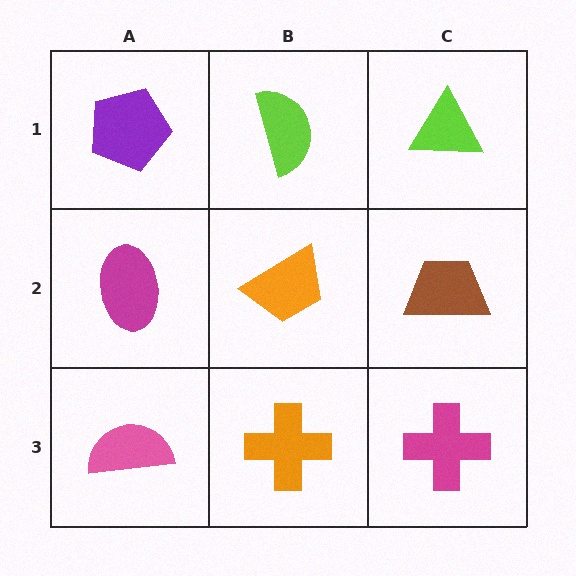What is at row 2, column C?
A brown trapezoid.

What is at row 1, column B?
A lime semicircle.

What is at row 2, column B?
An orange trapezoid.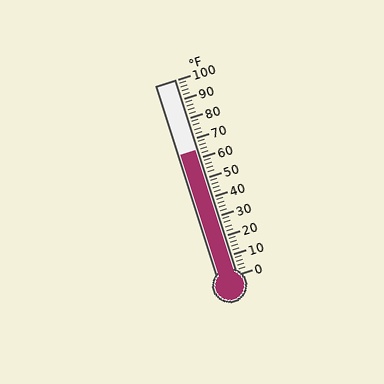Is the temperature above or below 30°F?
The temperature is above 30°F.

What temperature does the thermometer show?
The thermometer shows approximately 64°F.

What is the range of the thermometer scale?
The thermometer scale ranges from 0°F to 100°F.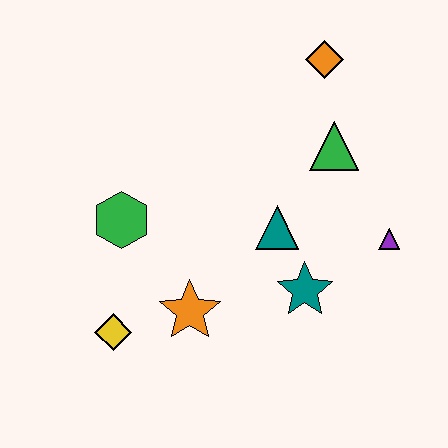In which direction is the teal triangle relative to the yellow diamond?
The teal triangle is to the right of the yellow diamond.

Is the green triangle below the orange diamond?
Yes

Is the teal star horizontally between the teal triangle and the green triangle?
Yes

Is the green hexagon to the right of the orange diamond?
No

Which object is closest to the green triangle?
The orange diamond is closest to the green triangle.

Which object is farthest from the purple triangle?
The yellow diamond is farthest from the purple triangle.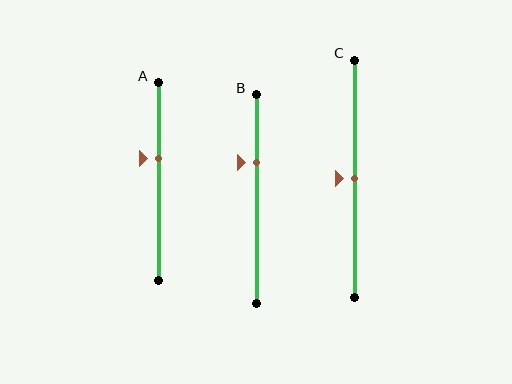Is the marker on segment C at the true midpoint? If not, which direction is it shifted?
Yes, the marker on segment C is at the true midpoint.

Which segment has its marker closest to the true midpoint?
Segment C has its marker closest to the true midpoint.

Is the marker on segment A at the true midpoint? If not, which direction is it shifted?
No, the marker on segment A is shifted upward by about 11% of the segment length.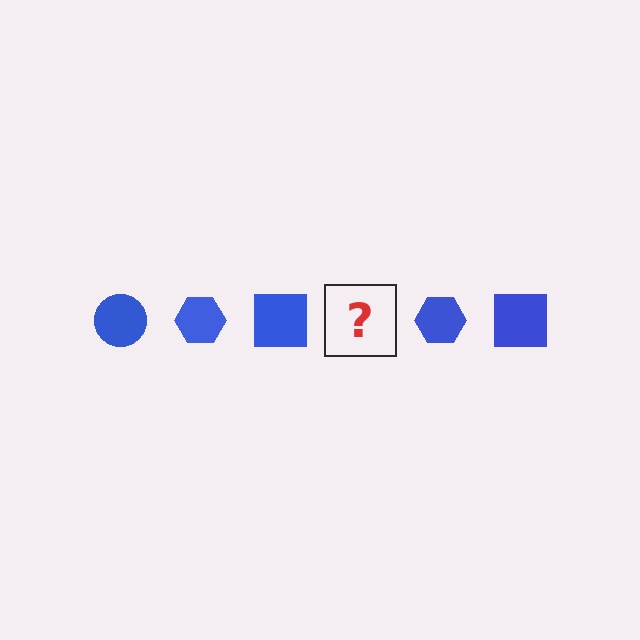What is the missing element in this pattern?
The missing element is a blue circle.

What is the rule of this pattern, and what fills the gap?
The rule is that the pattern cycles through circle, hexagon, square shapes in blue. The gap should be filled with a blue circle.